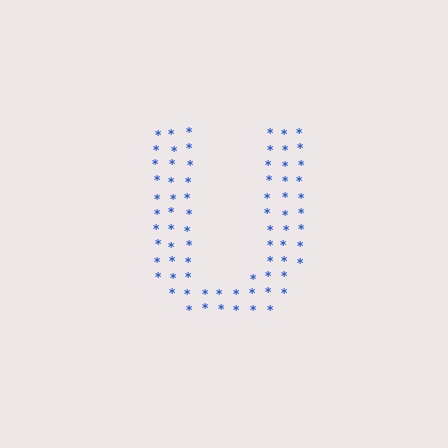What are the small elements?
The small elements are asterisks.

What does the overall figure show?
The overall figure shows the letter U.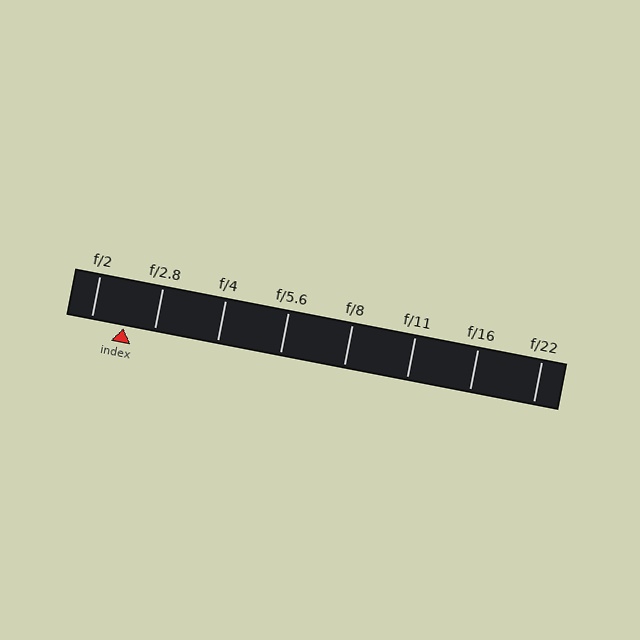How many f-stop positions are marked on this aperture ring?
There are 8 f-stop positions marked.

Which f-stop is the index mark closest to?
The index mark is closest to f/2.8.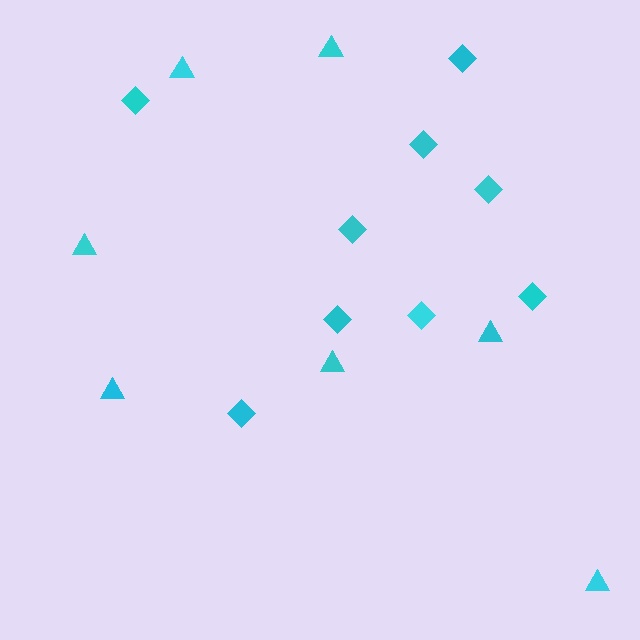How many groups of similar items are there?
There are 2 groups: one group of diamonds (9) and one group of triangles (7).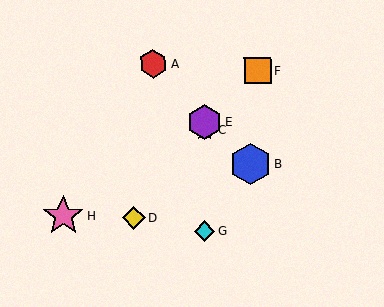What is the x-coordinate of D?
Object D is at x≈134.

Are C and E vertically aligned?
Yes, both are at x≈204.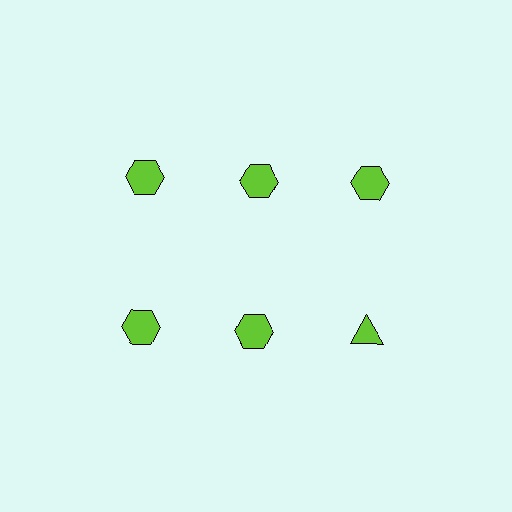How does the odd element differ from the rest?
It has a different shape: triangle instead of hexagon.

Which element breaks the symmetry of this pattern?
The lime triangle in the second row, center column breaks the symmetry. All other shapes are lime hexagons.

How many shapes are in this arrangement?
There are 6 shapes arranged in a grid pattern.